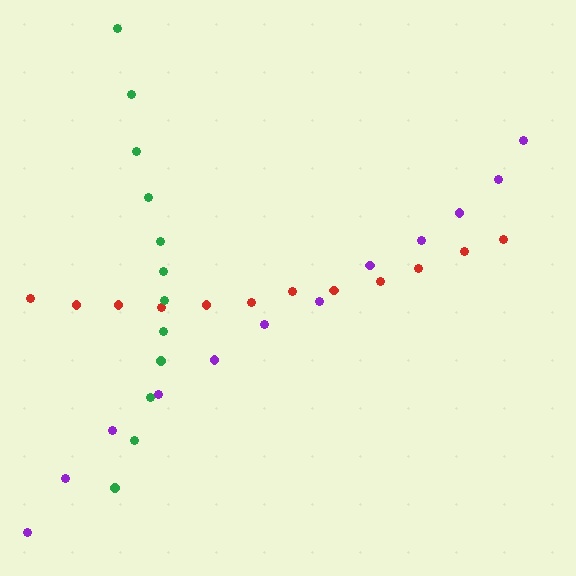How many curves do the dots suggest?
There are 3 distinct paths.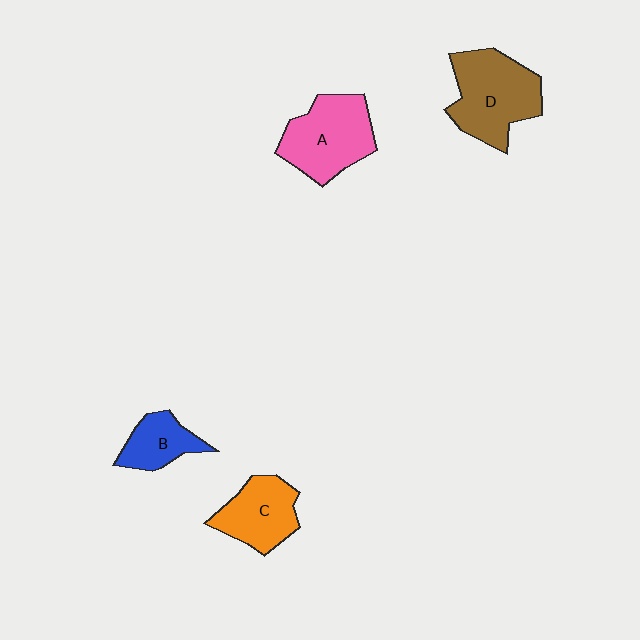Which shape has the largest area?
Shape D (brown).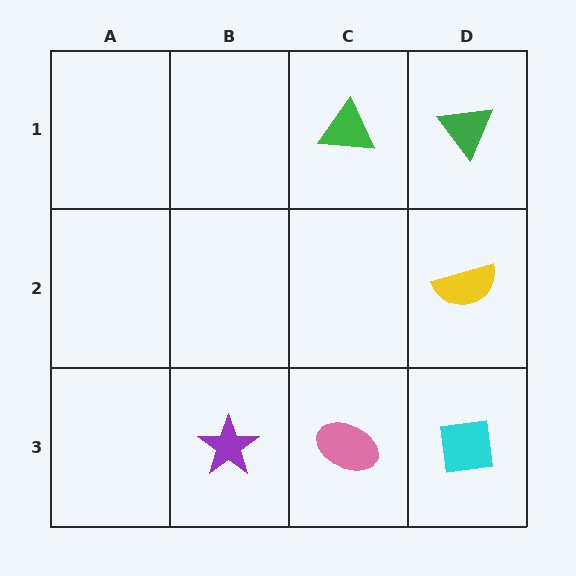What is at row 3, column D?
A cyan square.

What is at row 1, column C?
A green triangle.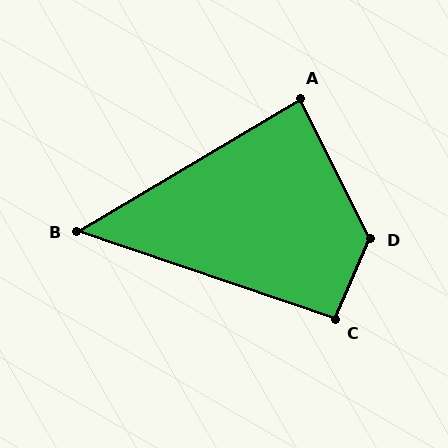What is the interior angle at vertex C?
Approximately 94 degrees (approximately right).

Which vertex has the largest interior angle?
D, at approximately 130 degrees.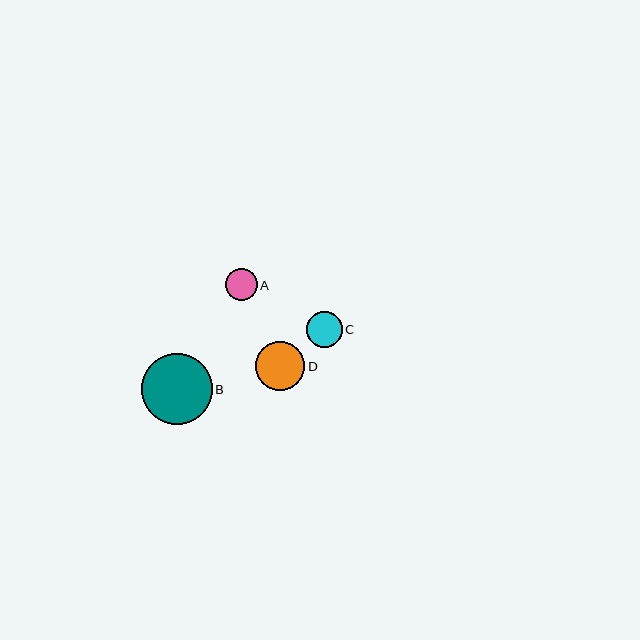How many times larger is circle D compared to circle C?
Circle D is approximately 1.4 times the size of circle C.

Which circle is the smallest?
Circle A is the smallest with a size of approximately 32 pixels.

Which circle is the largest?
Circle B is the largest with a size of approximately 71 pixels.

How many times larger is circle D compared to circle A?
Circle D is approximately 1.5 times the size of circle A.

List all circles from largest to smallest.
From largest to smallest: B, D, C, A.